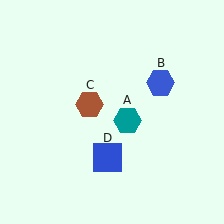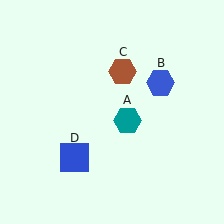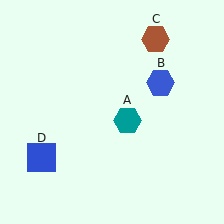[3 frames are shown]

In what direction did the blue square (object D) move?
The blue square (object D) moved left.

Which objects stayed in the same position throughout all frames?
Teal hexagon (object A) and blue hexagon (object B) remained stationary.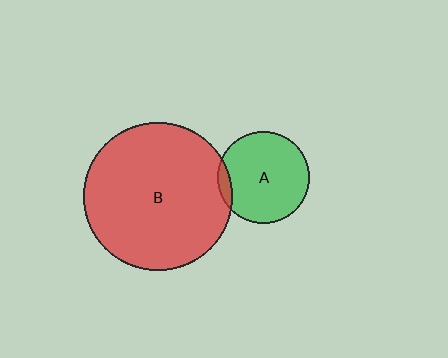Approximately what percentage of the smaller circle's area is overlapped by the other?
Approximately 5%.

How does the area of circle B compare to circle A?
Approximately 2.6 times.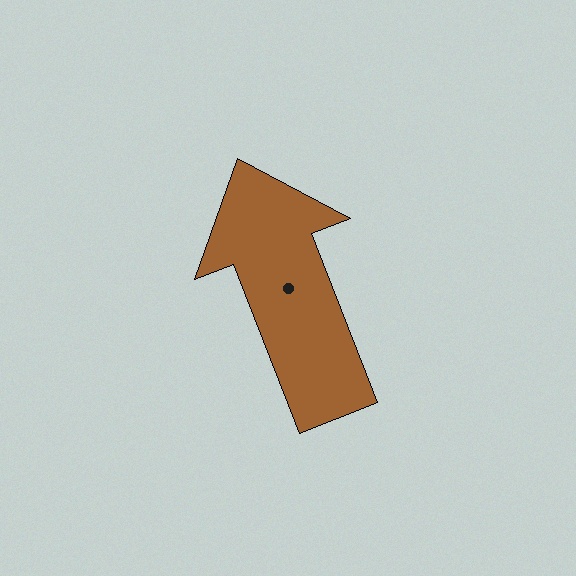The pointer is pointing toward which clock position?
Roughly 11 o'clock.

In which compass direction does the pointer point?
North.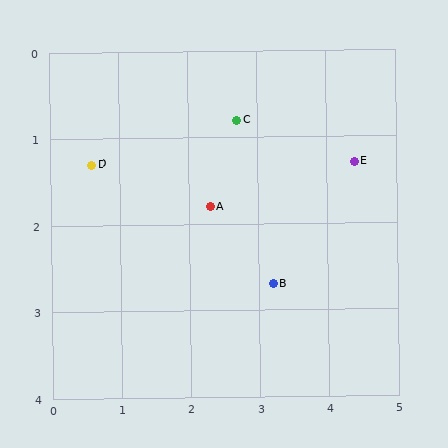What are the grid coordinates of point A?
Point A is at approximately (2.3, 1.8).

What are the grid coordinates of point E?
Point E is at approximately (4.4, 1.3).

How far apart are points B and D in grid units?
Points B and D are about 3.0 grid units apart.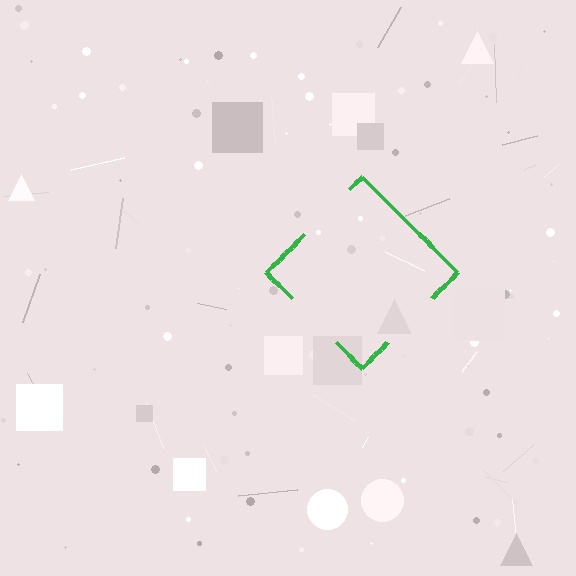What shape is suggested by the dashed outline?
The dashed outline suggests a diamond.